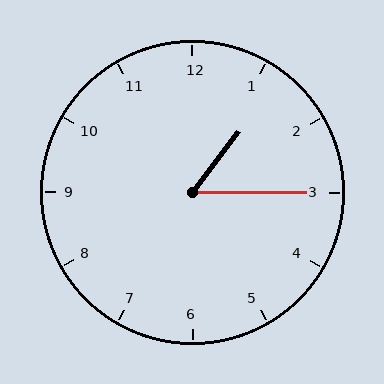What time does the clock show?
1:15.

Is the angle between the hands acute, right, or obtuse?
It is acute.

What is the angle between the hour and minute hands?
Approximately 52 degrees.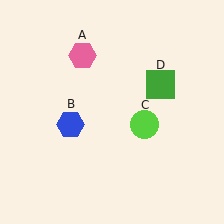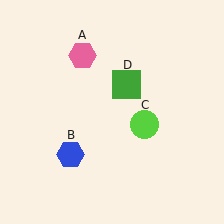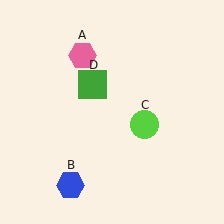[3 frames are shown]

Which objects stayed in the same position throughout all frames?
Pink hexagon (object A) and lime circle (object C) remained stationary.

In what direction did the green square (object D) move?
The green square (object D) moved left.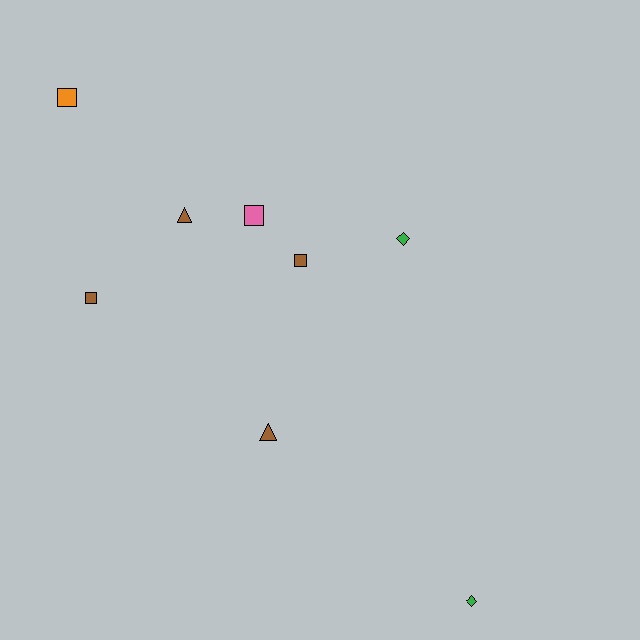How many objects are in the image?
There are 8 objects.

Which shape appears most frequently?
Square, with 4 objects.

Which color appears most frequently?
Brown, with 4 objects.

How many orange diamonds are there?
There are no orange diamonds.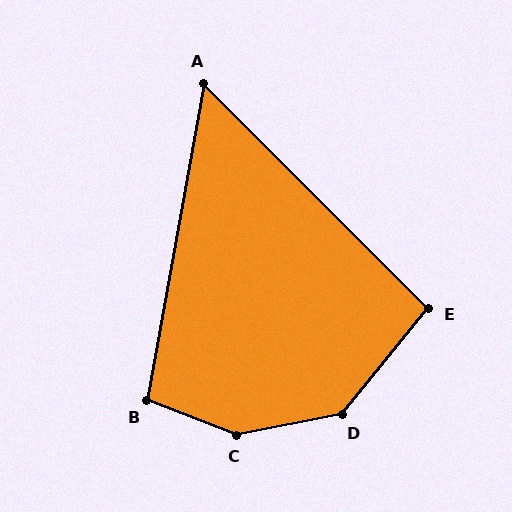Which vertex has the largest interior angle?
C, at approximately 147 degrees.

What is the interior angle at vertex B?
Approximately 102 degrees (obtuse).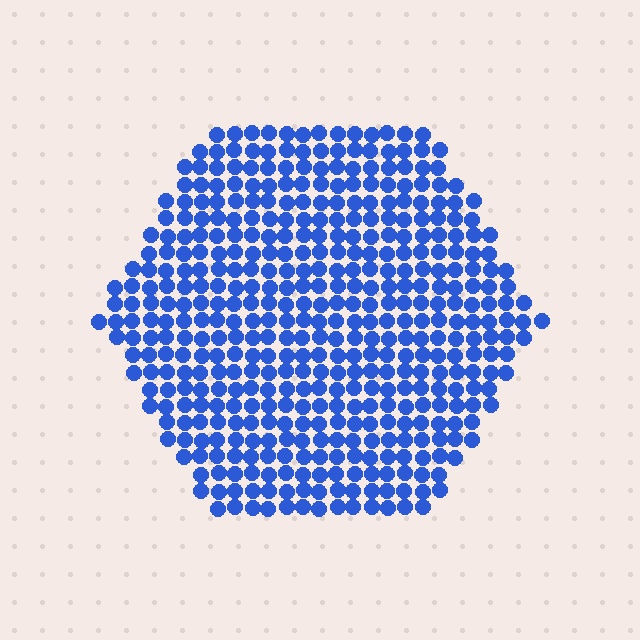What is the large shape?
The large shape is a hexagon.